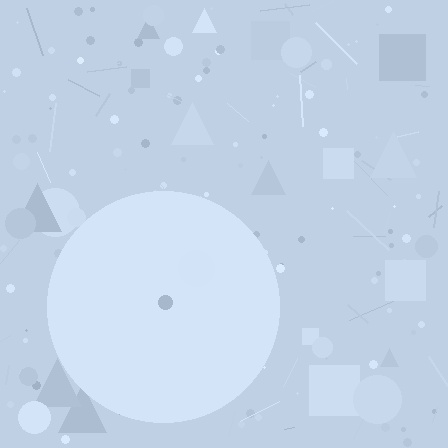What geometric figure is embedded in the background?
A circle is embedded in the background.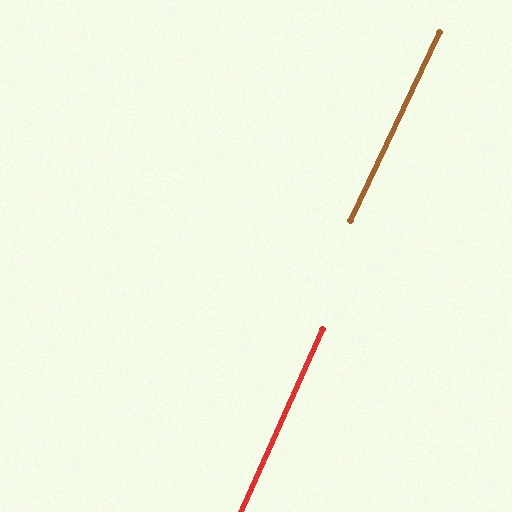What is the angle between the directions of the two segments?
Approximately 2 degrees.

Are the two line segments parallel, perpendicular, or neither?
Parallel — their directions differ by only 1.6°.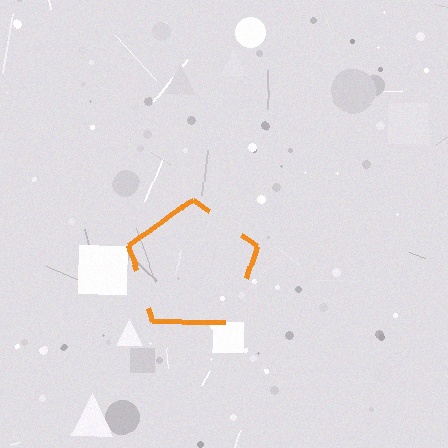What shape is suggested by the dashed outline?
The dashed outline suggests a pentagon.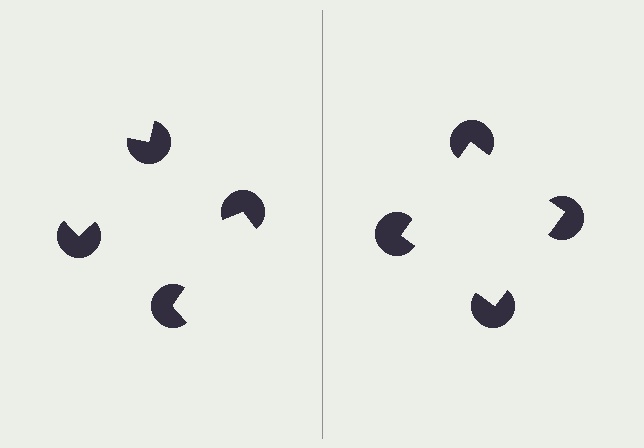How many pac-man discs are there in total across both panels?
8 — 4 on each side.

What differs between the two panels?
The pac-man discs are positioned identically on both sides; only the wedge orientations differ. On the right they align to a square; on the left they are misaligned.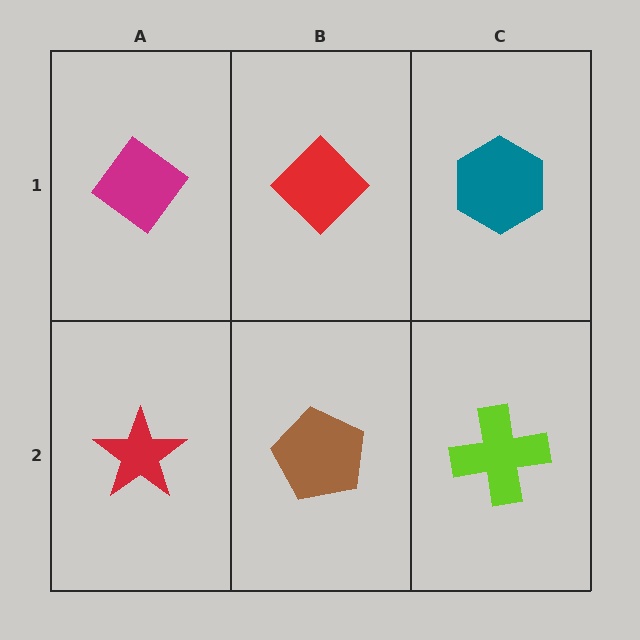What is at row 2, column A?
A red star.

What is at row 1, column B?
A red diamond.